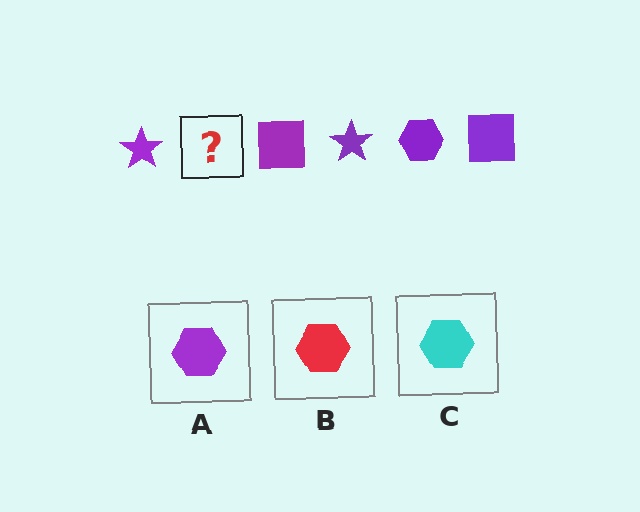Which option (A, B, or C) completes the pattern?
A.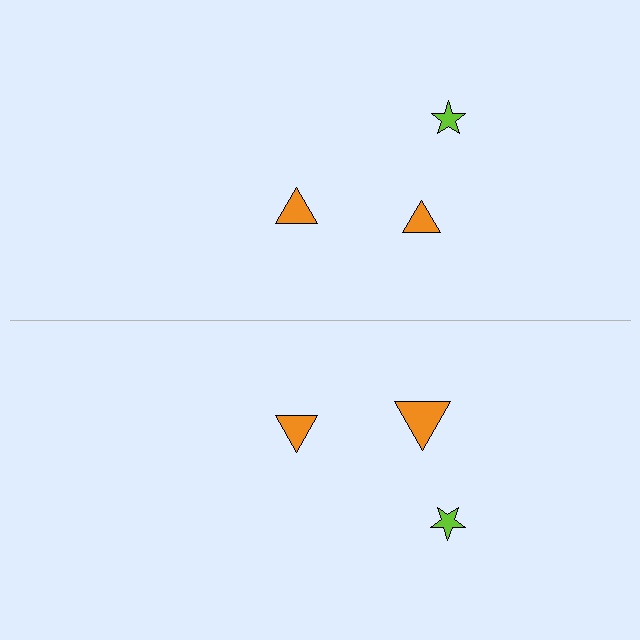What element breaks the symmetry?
The orange triangle on the bottom side has a different size than its mirror counterpart.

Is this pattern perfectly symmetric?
No, the pattern is not perfectly symmetric. The orange triangle on the bottom side has a different size than its mirror counterpart.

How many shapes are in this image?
There are 6 shapes in this image.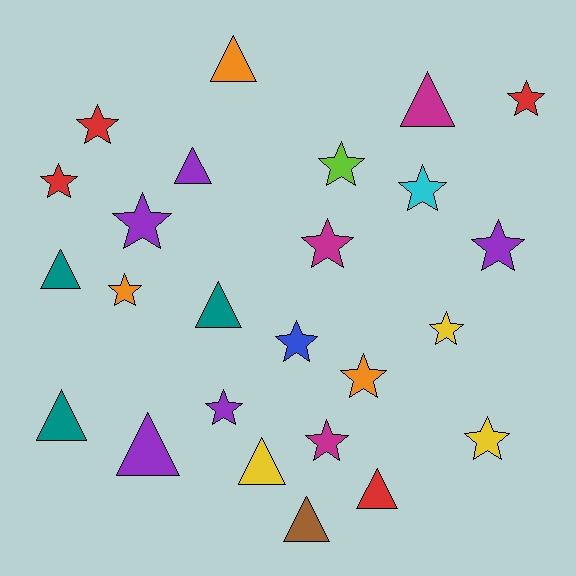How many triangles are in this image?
There are 10 triangles.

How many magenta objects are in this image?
There are 3 magenta objects.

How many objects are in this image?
There are 25 objects.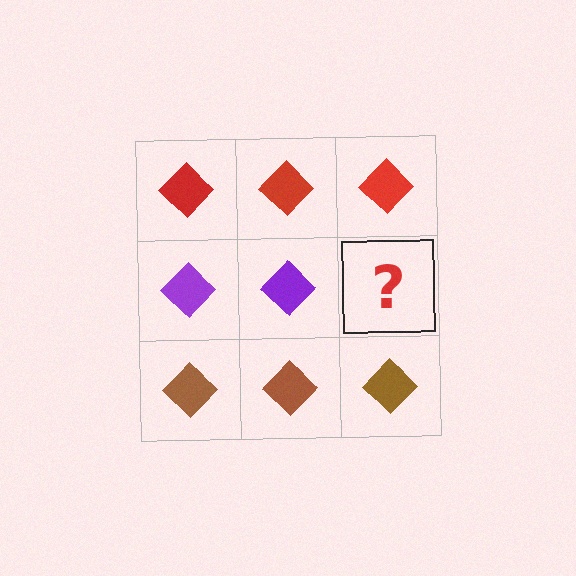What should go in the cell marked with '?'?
The missing cell should contain a purple diamond.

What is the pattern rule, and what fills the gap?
The rule is that each row has a consistent color. The gap should be filled with a purple diamond.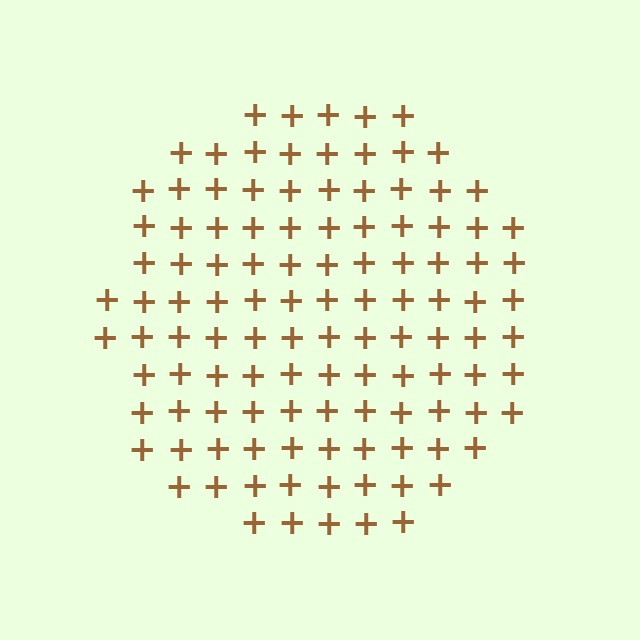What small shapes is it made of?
It is made of small plus signs.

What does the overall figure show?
The overall figure shows a circle.